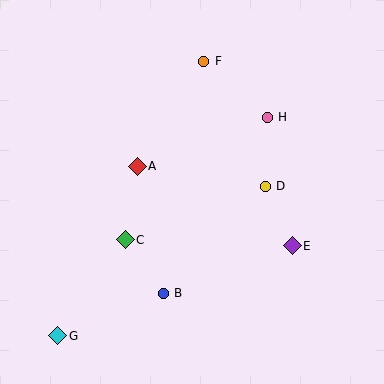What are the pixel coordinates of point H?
Point H is at (267, 117).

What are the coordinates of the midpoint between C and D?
The midpoint between C and D is at (195, 213).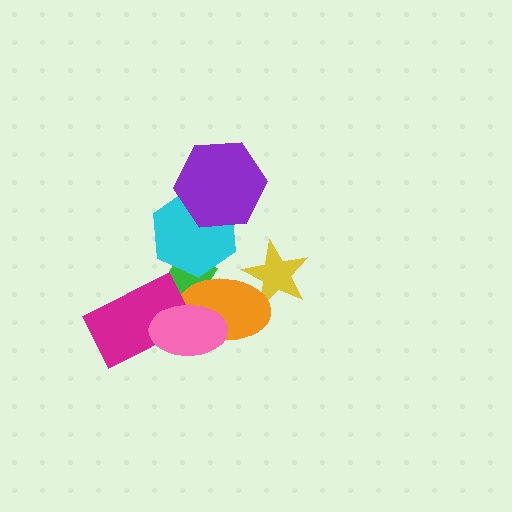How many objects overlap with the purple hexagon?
1 object overlaps with the purple hexagon.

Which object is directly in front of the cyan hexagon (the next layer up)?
The orange ellipse is directly in front of the cyan hexagon.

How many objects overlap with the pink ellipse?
3 objects overlap with the pink ellipse.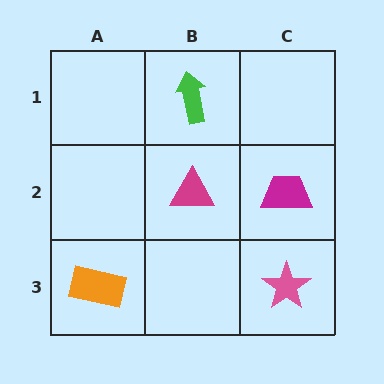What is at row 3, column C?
A pink star.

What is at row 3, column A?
An orange rectangle.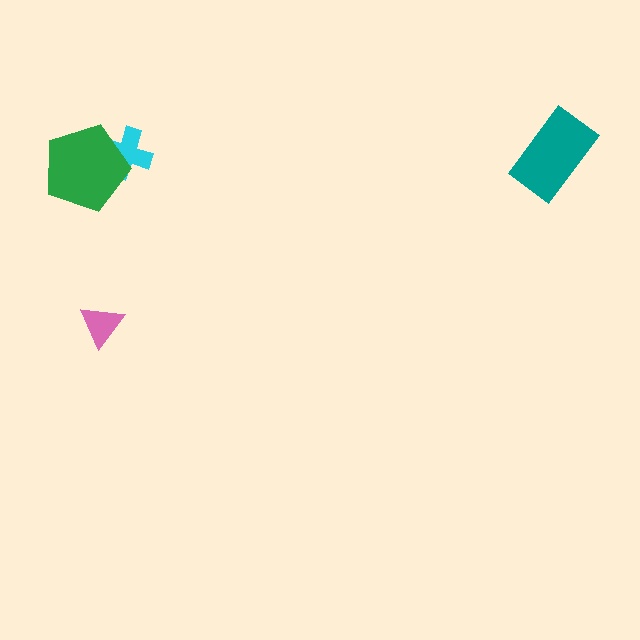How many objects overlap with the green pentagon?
1 object overlaps with the green pentagon.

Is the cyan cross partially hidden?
Yes, it is partially covered by another shape.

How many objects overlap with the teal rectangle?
0 objects overlap with the teal rectangle.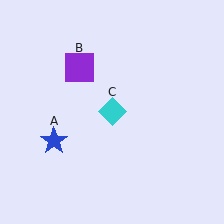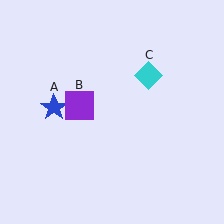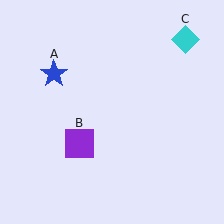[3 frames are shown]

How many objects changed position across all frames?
3 objects changed position: blue star (object A), purple square (object B), cyan diamond (object C).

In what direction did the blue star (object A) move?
The blue star (object A) moved up.